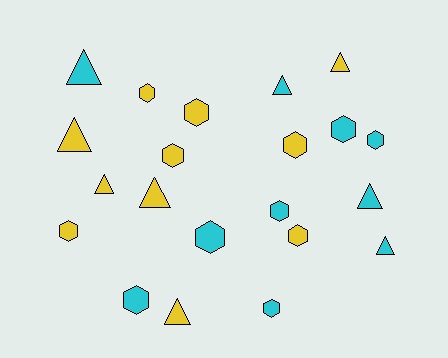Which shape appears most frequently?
Hexagon, with 12 objects.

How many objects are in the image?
There are 21 objects.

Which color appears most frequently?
Yellow, with 11 objects.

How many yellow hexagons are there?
There are 6 yellow hexagons.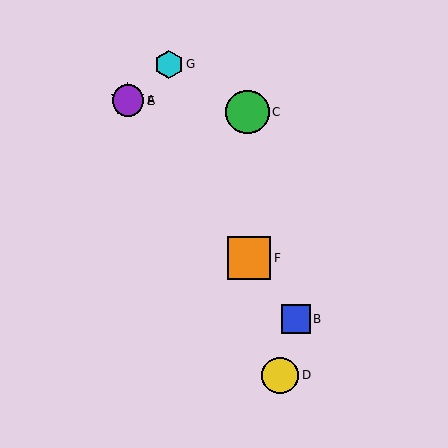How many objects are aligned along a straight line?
4 objects (A, B, E, F) are aligned along a straight line.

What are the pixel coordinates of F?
Object F is at (249, 258).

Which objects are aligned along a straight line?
Objects A, B, E, F are aligned along a straight line.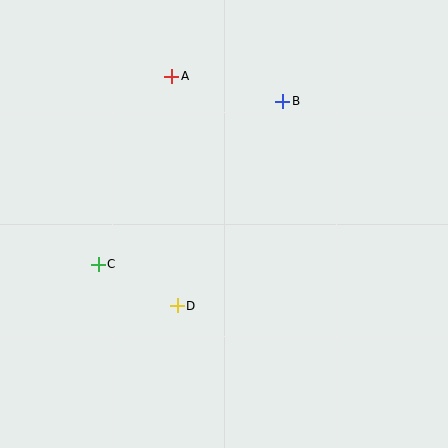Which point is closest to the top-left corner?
Point A is closest to the top-left corner.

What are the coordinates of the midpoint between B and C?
The midpoint between B and C is at (190, 183).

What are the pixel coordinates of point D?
Point D is at (177, 306).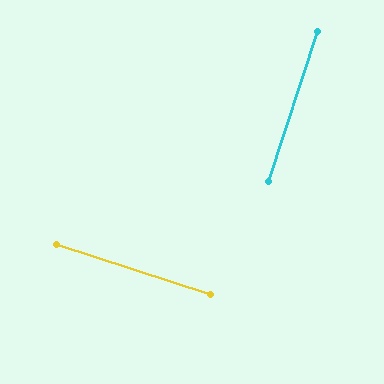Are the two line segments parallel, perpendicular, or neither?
Perpendicular — they meet at approximately 90°.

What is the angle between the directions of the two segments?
Approximately 90 degrees.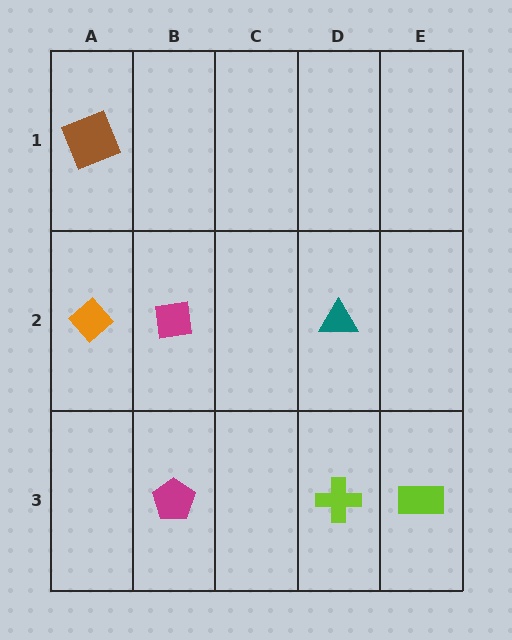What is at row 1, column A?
A brown square.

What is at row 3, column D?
A lime cross.